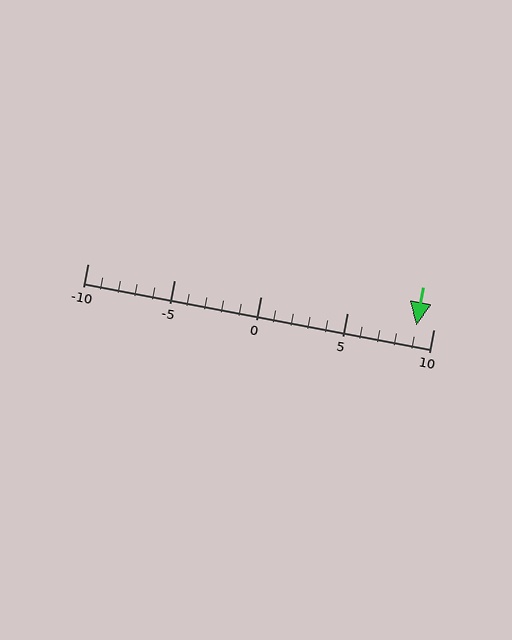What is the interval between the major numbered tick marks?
The major tick marks are spaced 5 units apart.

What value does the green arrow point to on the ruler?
The green arrow points to approximately 9.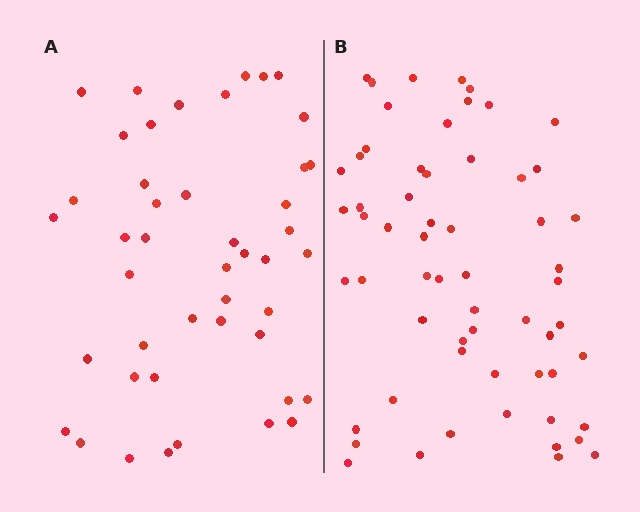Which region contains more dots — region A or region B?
Region B (the right region) has more dots.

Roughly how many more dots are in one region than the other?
Region B has approximately 15 more dots than region A.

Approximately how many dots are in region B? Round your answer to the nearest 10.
About 60 dots.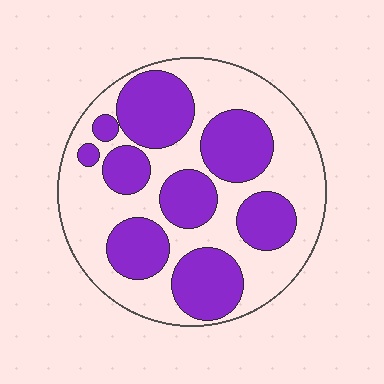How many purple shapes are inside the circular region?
9.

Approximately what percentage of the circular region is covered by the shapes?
Approximately 45%.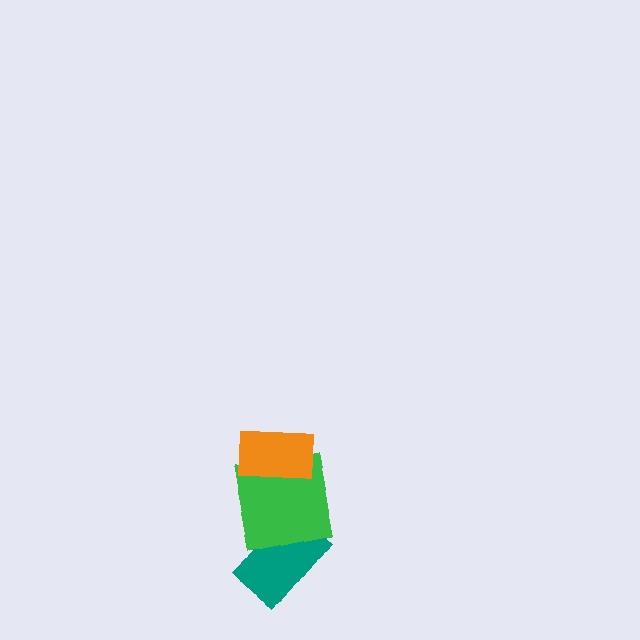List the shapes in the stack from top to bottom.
From top to bottom: the orange rectangle, the green square, the teal rectangle.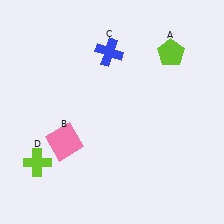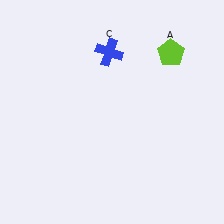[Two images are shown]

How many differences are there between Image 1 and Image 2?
There are 2 differences between the two images.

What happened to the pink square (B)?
The pink square (B) was removed in Image 2. It was in the bottom-left area of Image 1.